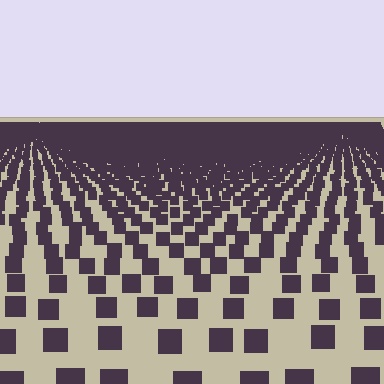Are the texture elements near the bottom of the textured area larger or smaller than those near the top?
Larger. Near the bottom, elements are closer to the viewer and appear at a bigger on-screen size.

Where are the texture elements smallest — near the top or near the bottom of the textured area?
Near the top.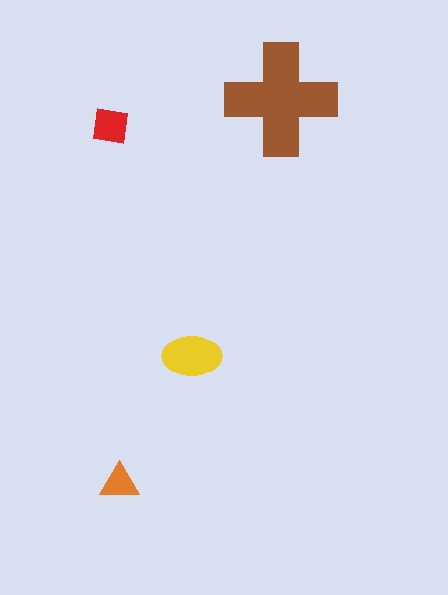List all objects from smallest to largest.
The orange triangle, the red square, the yellow ellipse, the brown cross.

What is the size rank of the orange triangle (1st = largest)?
4th.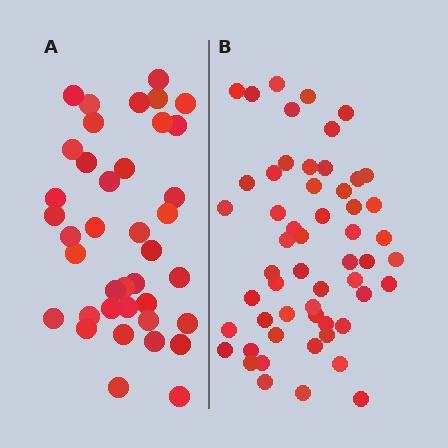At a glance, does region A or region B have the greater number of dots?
Region B (the right region) has more dots.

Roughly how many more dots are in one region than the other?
Region B has approximately 15 more dots than region A.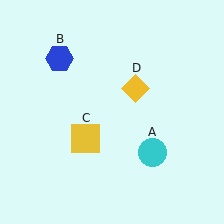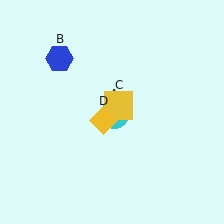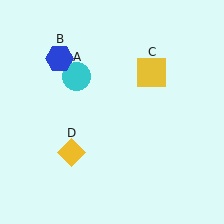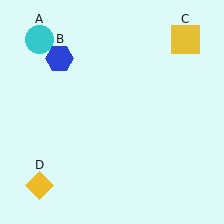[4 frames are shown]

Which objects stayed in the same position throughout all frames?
Blue hexagon (object B) remained stationary.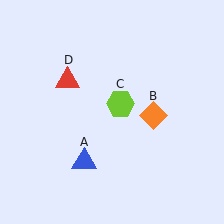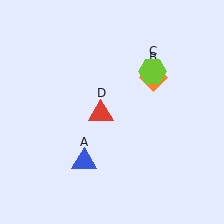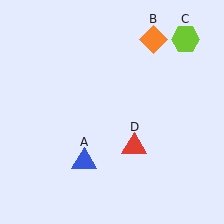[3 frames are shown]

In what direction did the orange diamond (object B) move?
The orange diamond (object B) moved up.